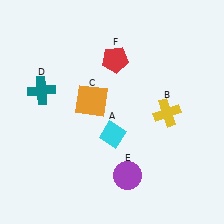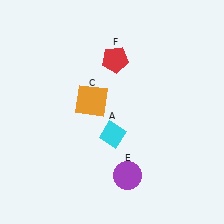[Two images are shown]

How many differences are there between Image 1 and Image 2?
There are 2 differences between the two images.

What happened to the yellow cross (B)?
The yellow cross (B) was removed in Image 2. It was in the bottom-right area of Image 1.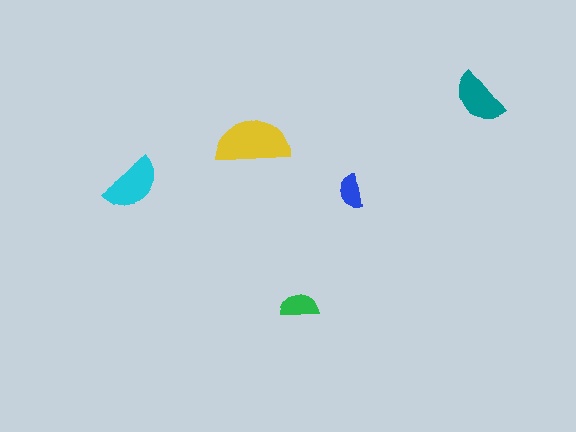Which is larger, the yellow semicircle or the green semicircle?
The yellow one.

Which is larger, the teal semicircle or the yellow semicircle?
The yellow one.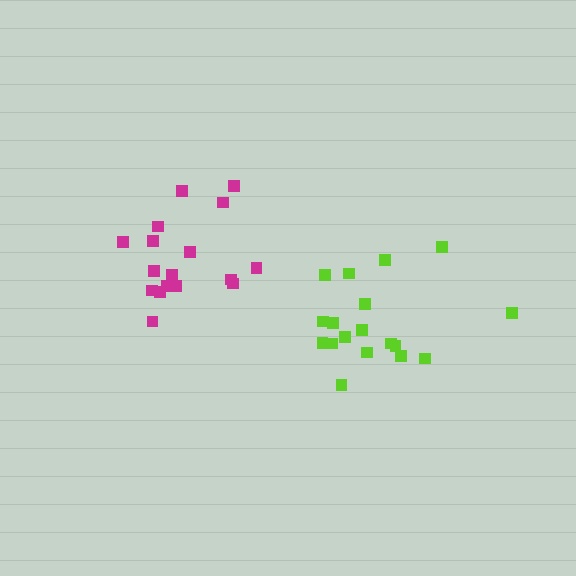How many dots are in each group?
Group 1: 18 dots, Group 2: 17 dots (35 total).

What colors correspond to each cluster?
The clusters are colored: lime, magenta.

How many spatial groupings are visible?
There are 2 spatial groupings.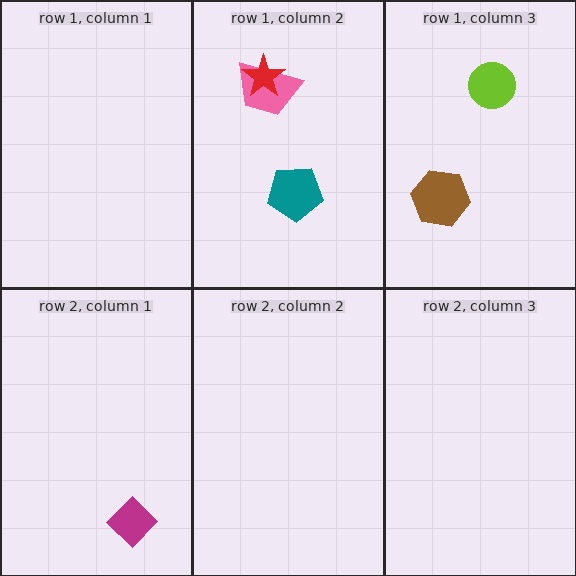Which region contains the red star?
The row 1, column 2 region.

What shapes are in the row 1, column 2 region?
The pink trapezoid, the red star, the teal pentagon.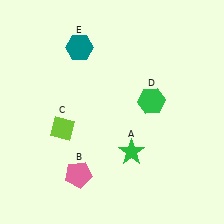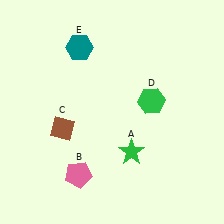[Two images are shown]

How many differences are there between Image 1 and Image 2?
There is 1 difference between the two images.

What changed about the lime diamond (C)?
In Image 1, C is lime. In Image 2, it changed to brown.